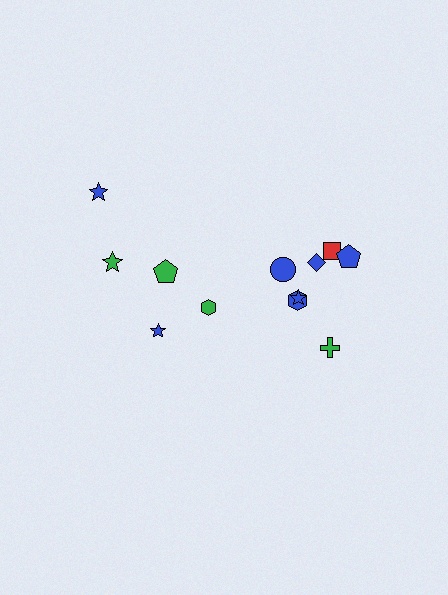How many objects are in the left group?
There are 5 objects.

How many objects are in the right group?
There are 7 objects.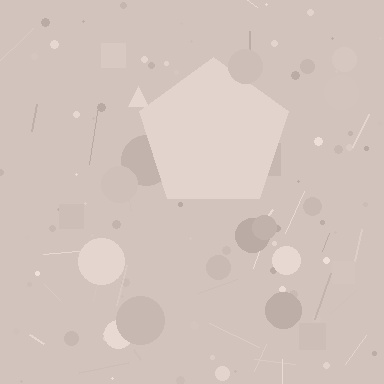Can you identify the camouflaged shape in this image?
The camouflaged shape is a pentagon.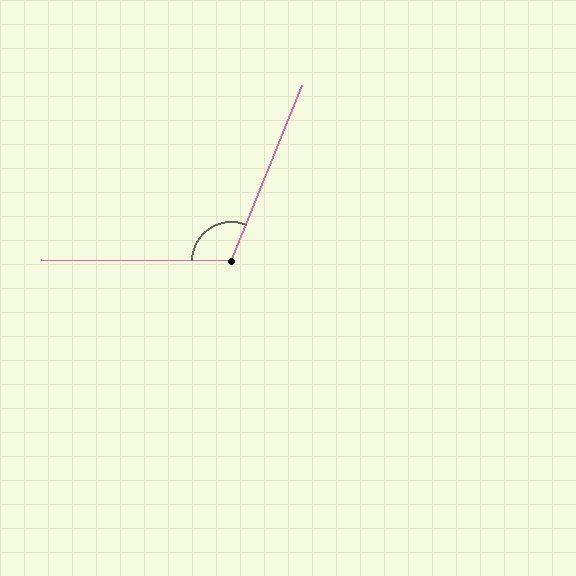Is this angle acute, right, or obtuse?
It is obtuse.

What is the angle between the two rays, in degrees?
Approximately 112 degrees.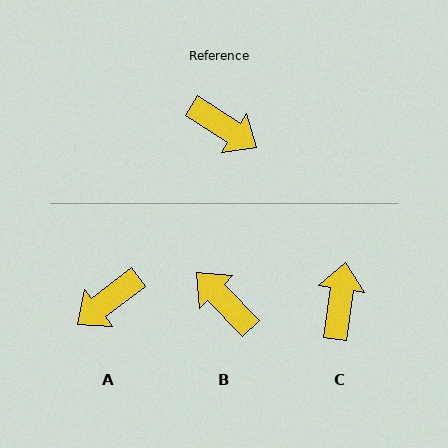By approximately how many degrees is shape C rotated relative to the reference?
Approximately 115 degrees counter-clockwise.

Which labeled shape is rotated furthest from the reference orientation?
B, about 167 degrees away.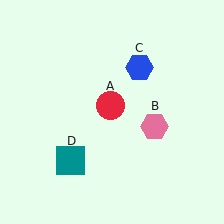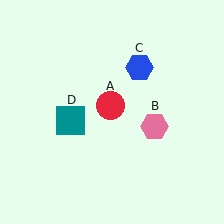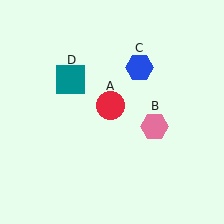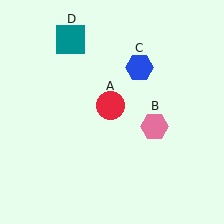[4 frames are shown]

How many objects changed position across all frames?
1 object changed position: teal square (object D).